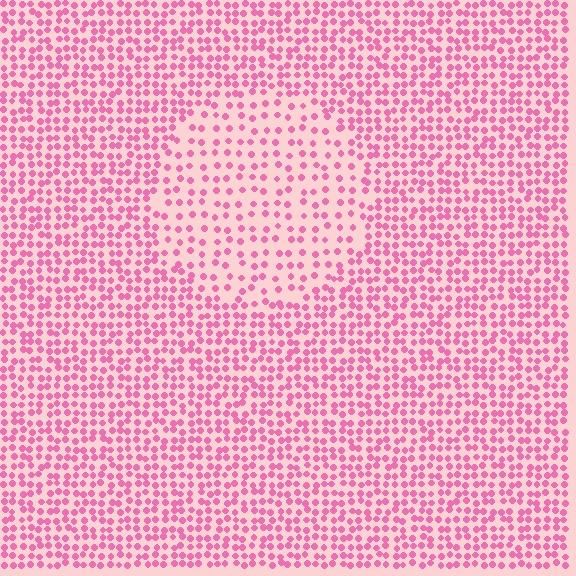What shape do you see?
I see a circle.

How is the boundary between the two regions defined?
The boundary is defined by a change in element density (approximately 1.9x ratio). All elements are the same color, size, and shape.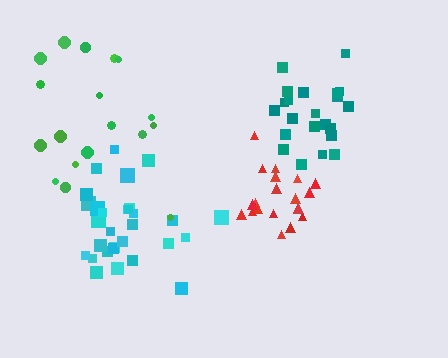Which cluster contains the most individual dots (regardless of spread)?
Cyan (30).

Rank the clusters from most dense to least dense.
red, teal, cyan, green.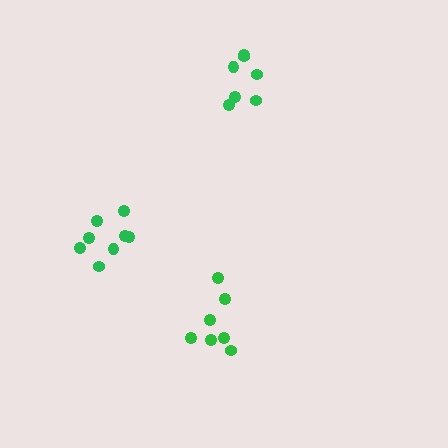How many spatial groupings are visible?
There are 3 spatial groupings.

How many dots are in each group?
Group 1: 7 dots, Group 2: 7 dots, Group 3: 8 dots (22 total).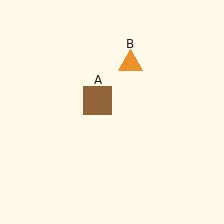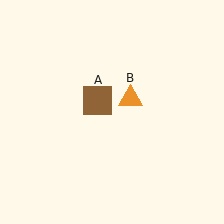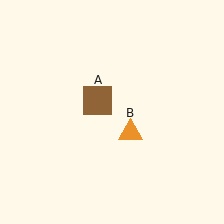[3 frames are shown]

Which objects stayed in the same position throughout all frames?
Brown square (object A) remained stationary.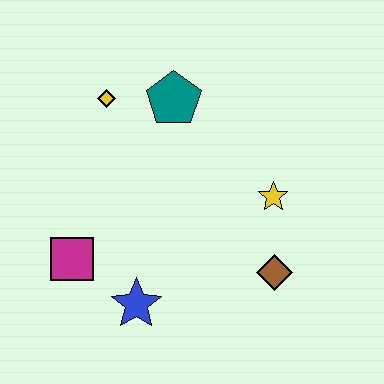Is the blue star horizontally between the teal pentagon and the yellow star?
No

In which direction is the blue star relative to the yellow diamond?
The blue star is below the yellow diamond.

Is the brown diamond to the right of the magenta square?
Yes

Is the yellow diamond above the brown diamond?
Yes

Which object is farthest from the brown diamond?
The yellow diamond is farthest from the brown diamond.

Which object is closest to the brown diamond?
The yellow star is closest to the brown diamond.